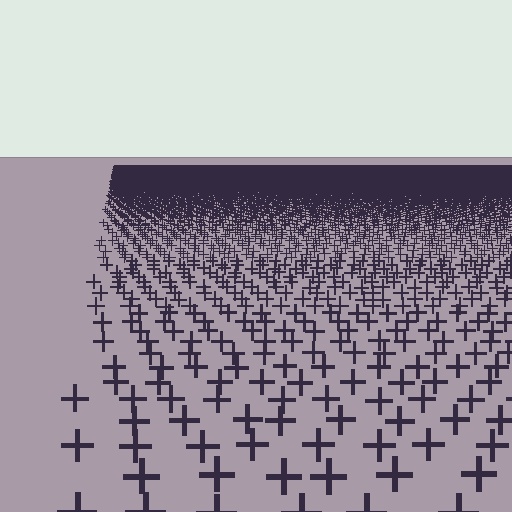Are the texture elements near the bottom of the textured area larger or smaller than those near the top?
Larger. Near the bottom, elements are closer to the viewer and appear at a bigger on-screen size.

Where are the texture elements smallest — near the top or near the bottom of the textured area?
Near the top.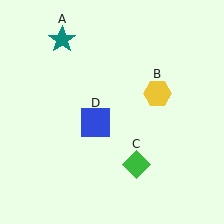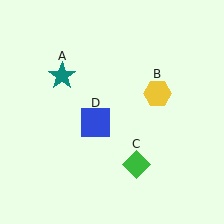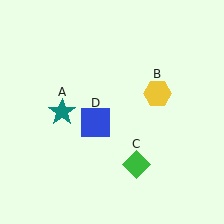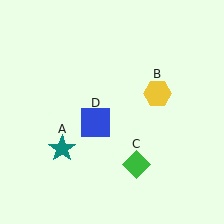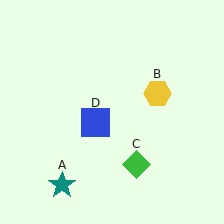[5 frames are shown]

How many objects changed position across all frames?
1 object changed position: teal star (object A).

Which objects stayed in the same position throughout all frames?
Yellow hexagon (object B) and green diamond (object C) and blue square (object D) remained stationary.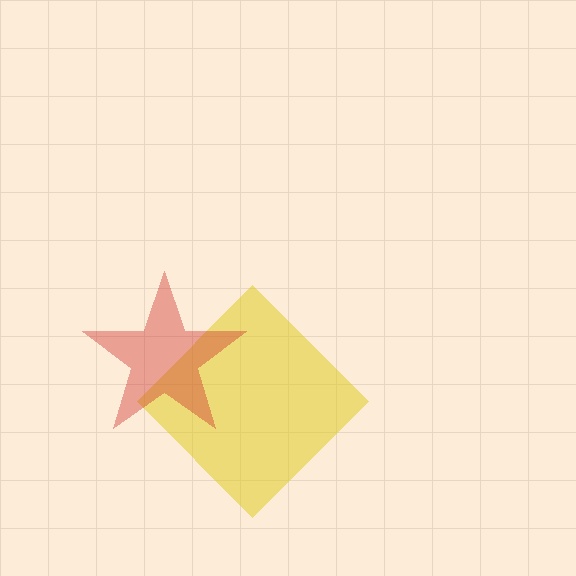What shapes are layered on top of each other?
The layered shapes are: a yellow diamond, a red star.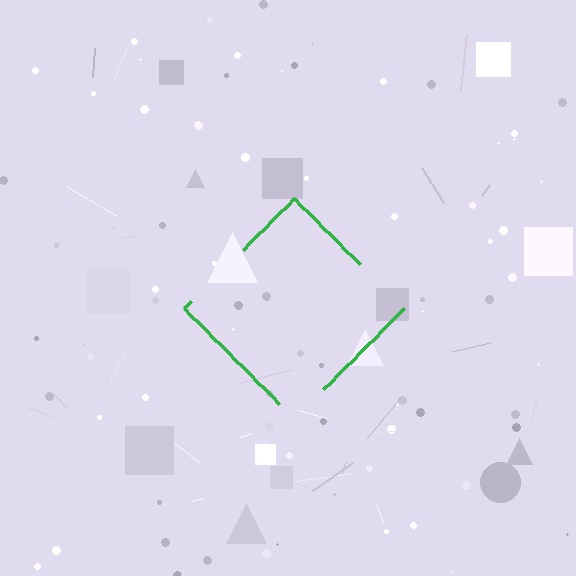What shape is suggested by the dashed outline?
The dashed outline suggests a diamond.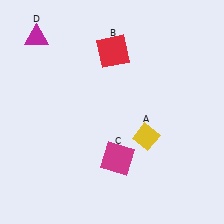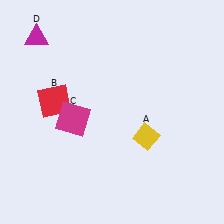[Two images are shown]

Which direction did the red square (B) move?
The red square (B) moved left.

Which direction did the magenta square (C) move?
The magenta square (C) moved left.